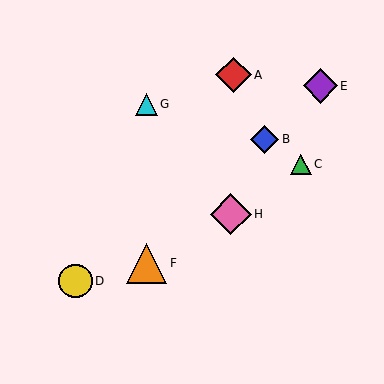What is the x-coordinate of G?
Object G is at x≈147.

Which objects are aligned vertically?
Objects F, G are aligned vertically.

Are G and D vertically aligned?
No, G is at x≈147 and D is at x≈75.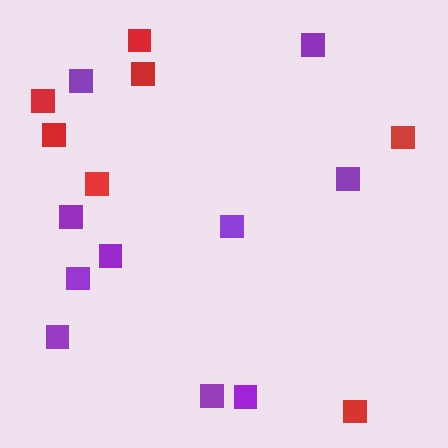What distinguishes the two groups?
There are 2 groups: one group of purple squares (10) and one group of red squares (7).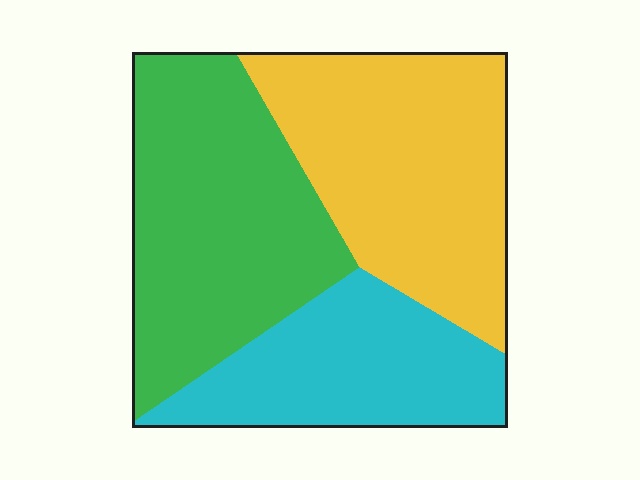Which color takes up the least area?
Cyan, at roughly 25%.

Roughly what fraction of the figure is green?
Green covers roughly 40% of the figure.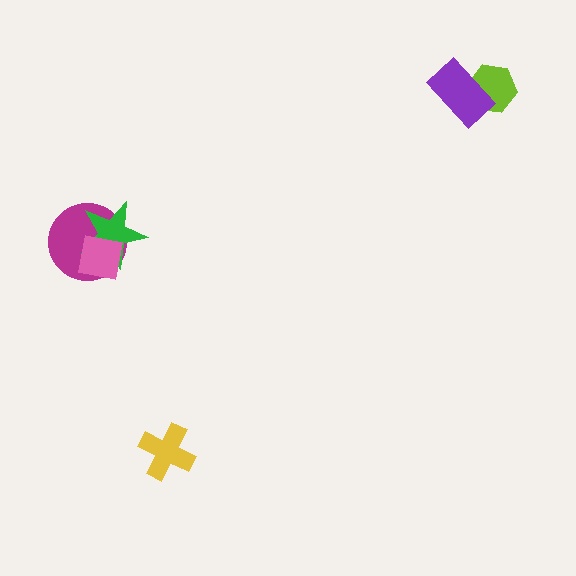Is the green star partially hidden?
Yes, it is partially covered by another shape.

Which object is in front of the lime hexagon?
The purple rectangle is in front of the lime hexagon.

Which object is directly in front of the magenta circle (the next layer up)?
The green star is directly in front of the magenta circle.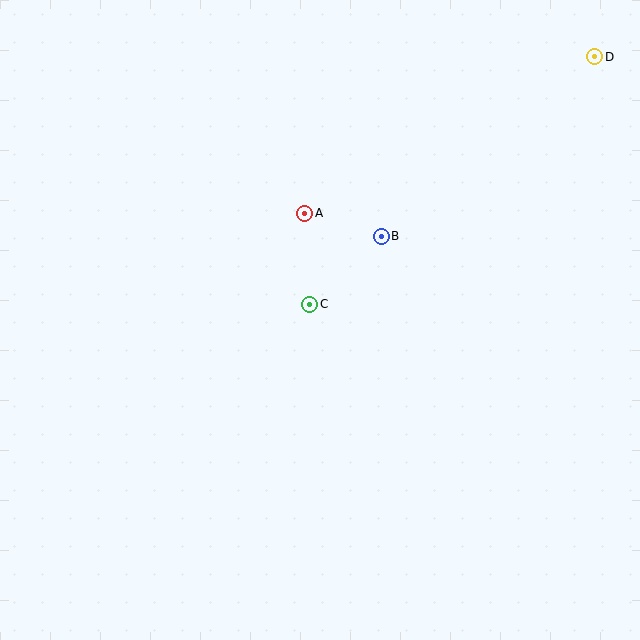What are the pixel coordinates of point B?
Point B is at (381, 236).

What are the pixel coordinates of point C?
Point C is at (310, 304).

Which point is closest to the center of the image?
Point C at (310, 304) is closest to the center.